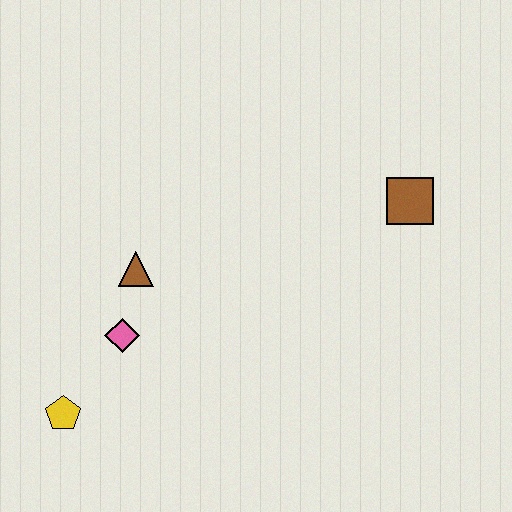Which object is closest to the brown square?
The brown triangle is closest to the brown square.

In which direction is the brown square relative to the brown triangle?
The brown square is to the right of the brown triangle.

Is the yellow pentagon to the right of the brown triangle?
No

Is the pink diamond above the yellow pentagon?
Yes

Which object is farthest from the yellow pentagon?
The brown square is farthest from the yellow pentagon.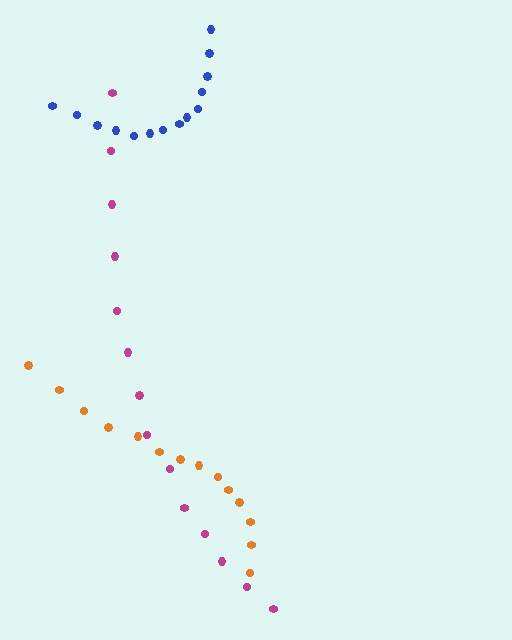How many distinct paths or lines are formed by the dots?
There are 3 distinct paths.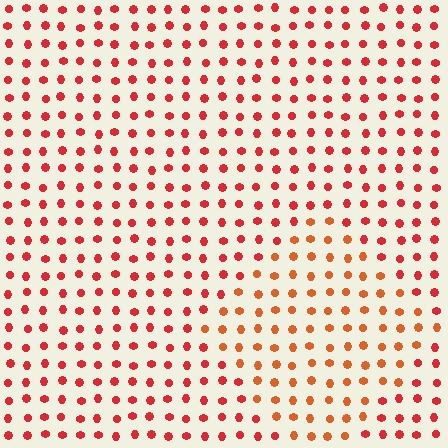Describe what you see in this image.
The image is filled with small red elements in a uniform arrangement. A diamond-shaped region is visible where the elements are tinted to a slightly different hue, forming a subtle color boundary.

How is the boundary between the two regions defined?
The boundary is defined purely by a slight shift in hue (about 23 degrees). Spacing, size, and orientation are identical on both sides.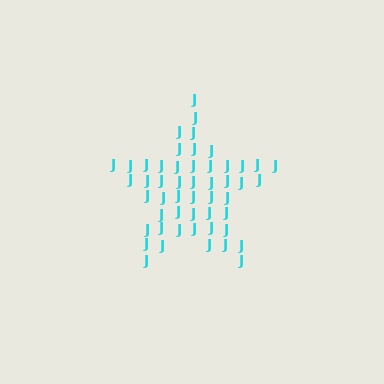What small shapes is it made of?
It is made of small letter J's.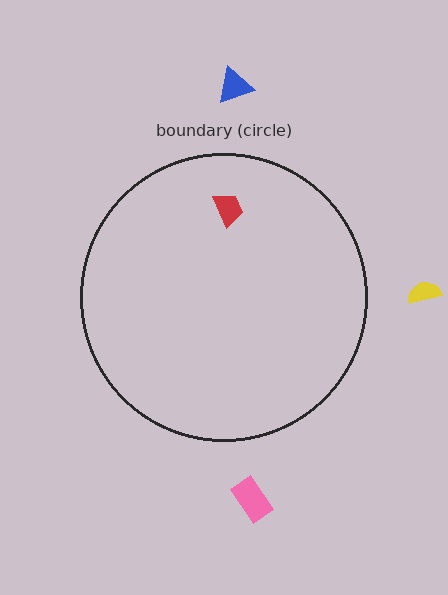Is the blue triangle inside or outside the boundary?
Outside.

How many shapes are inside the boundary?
1 inside, 3 outside.